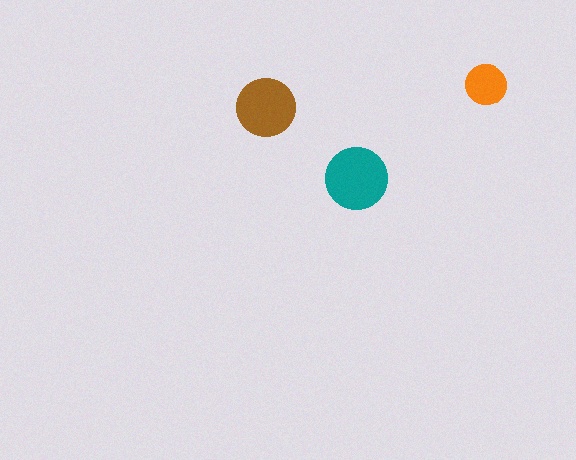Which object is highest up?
The orange circle is topmost.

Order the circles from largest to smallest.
the teal one, the brown one, the orange one.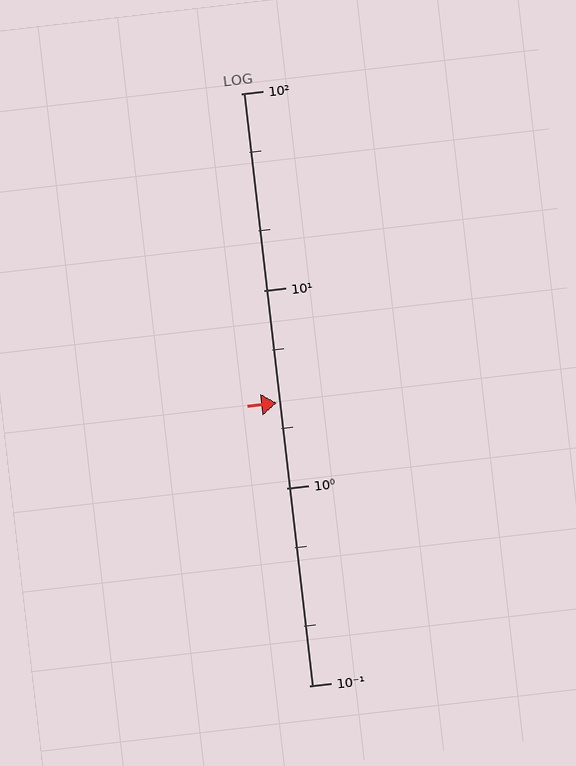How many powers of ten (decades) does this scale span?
The scale spans 3 decades, from 0.1 to 100.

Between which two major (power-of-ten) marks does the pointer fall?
The pointer is between 1 and 10.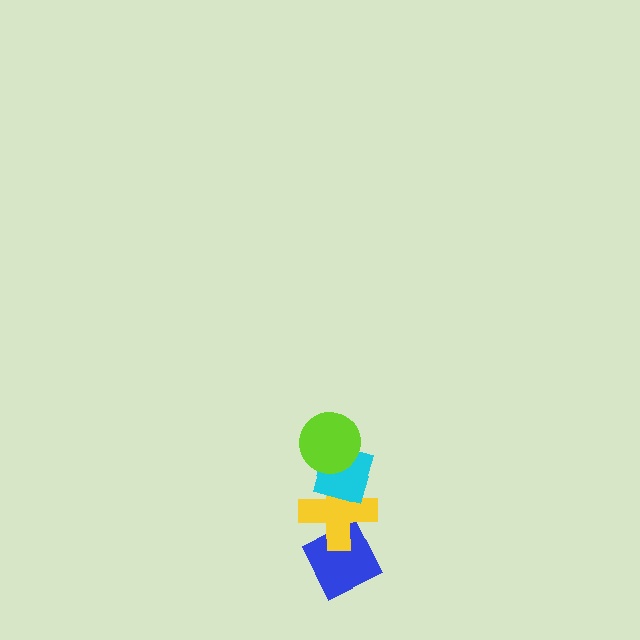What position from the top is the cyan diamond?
The cyan diamond is 2nd from the top.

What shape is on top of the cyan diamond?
The lime circle is on top of the cyan diamond.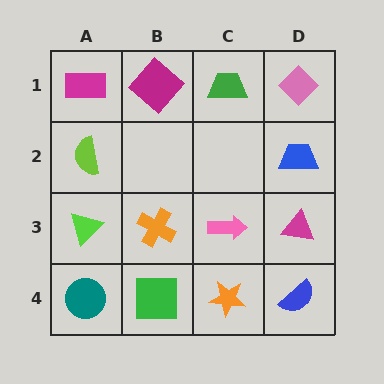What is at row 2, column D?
A blue trapezoid.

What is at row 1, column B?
A magenta diamond.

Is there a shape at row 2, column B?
No, that cell is empty.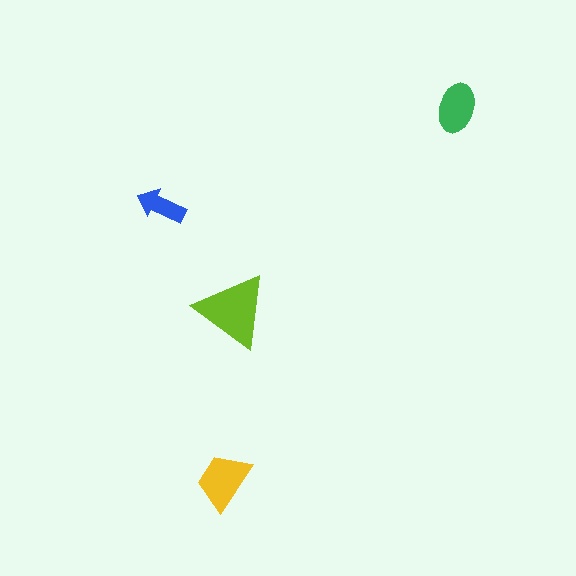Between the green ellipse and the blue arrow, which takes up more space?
The green ellipse.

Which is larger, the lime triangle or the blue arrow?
The lime triangle.